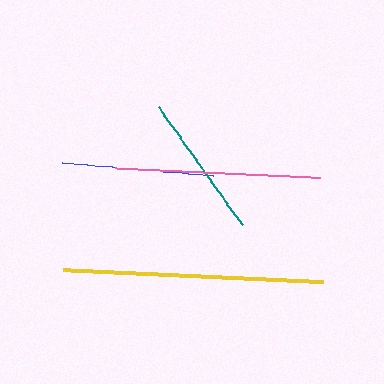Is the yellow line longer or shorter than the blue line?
The yellow line is longer than the blue line.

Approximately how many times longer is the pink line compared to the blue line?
The pink line is approximately 1.4 times the length of the blue line.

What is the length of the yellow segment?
The yellow segment is approximately 260 pixels long.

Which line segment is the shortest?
The teal line is the shortest at approximately 145 pixels.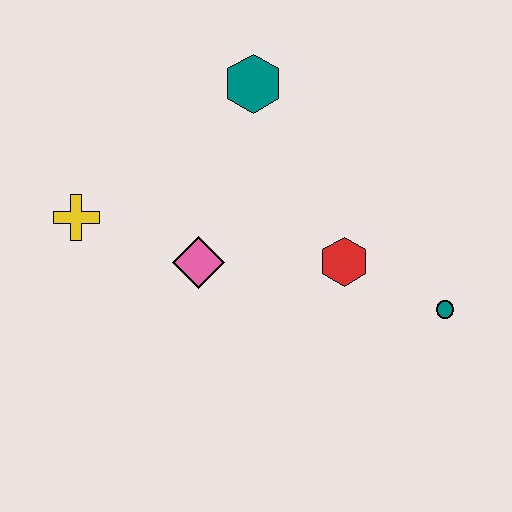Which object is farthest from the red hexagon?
The yellow cross is farthest from the red hexagon.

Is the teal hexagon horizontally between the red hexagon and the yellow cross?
Yes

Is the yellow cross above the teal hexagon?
No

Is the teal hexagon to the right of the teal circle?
No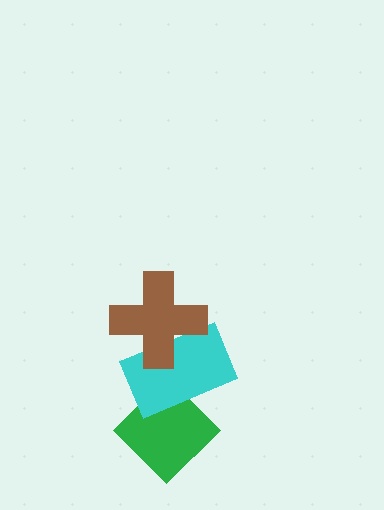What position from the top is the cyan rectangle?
The cyan rectangle is 2nd from the top.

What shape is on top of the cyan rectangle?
The brown cross is on top of the cyan rectangle.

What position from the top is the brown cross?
The brown cross is 1st from the top.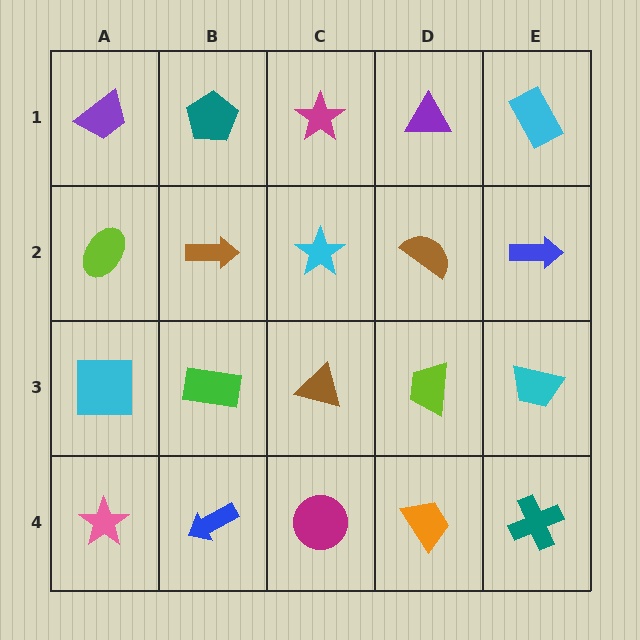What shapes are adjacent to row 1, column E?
A blue arrow (row 2, column E), a purple triangle (row 1, column D).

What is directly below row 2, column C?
A brown triangle.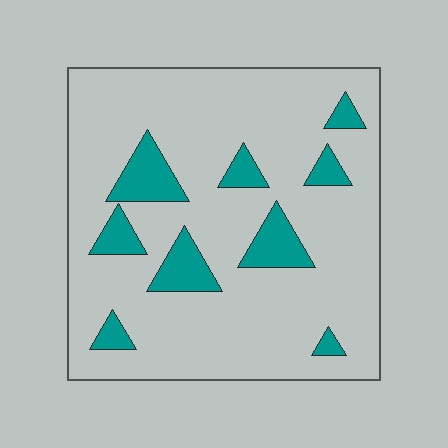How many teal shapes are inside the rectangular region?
9.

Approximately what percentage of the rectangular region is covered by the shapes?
Approximately 15%.